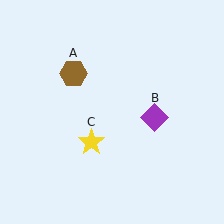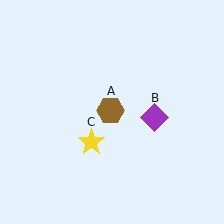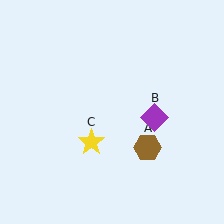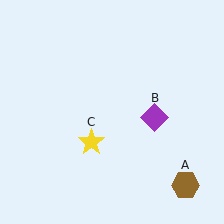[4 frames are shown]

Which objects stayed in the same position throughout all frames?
Purple diamond (object B) and yellow star (object C) remained stationary.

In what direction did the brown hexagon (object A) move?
The brown hexagon (object A) moved down and to the right.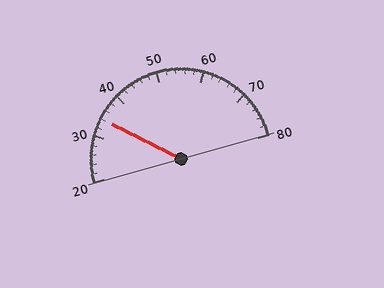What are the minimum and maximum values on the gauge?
The gauge ranges from 20 to 80.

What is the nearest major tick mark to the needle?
The nearest major tick mark is 30.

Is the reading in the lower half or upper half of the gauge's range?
The reading is in the lower half of the range (20 to 80).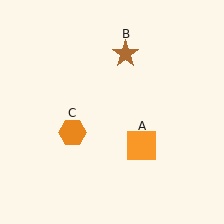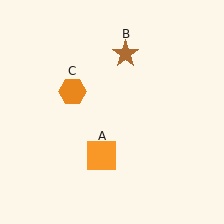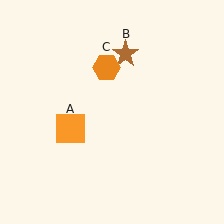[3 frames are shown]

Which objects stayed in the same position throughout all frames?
Brown star (object B) remained stationary.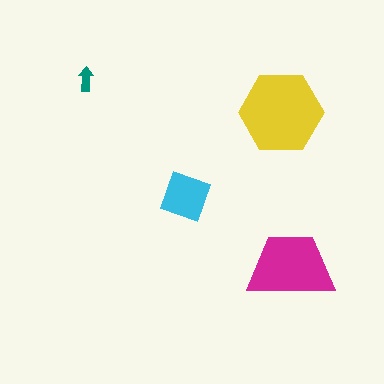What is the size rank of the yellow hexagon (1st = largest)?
1st.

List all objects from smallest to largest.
The teal arrow, the cyan diamond, the magenta trapezoid, the yellow hexagon.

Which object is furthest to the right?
The magenta trapezoid is rightmost.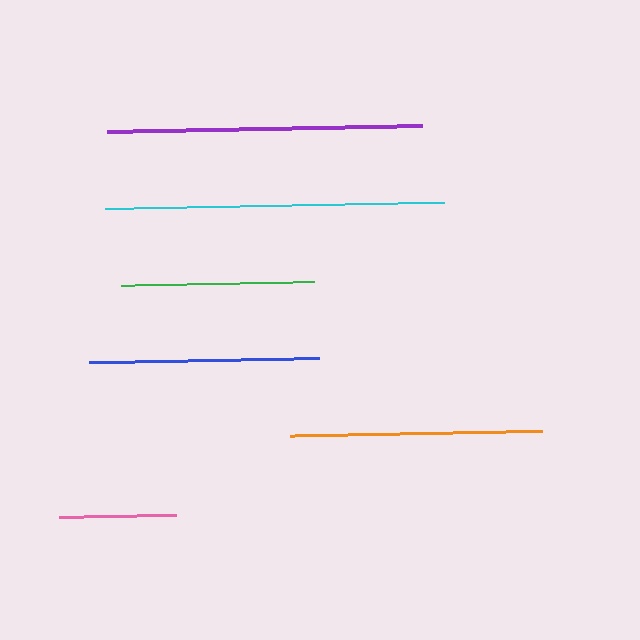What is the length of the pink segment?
The pink segment is approximately 117 pixels long.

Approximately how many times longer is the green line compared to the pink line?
The green line is approximately 1.6 times the length of the pink line.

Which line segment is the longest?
The cyan line is the longest at approximately 339 pixels.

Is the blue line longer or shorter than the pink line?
The blue line is longer than the pink line.